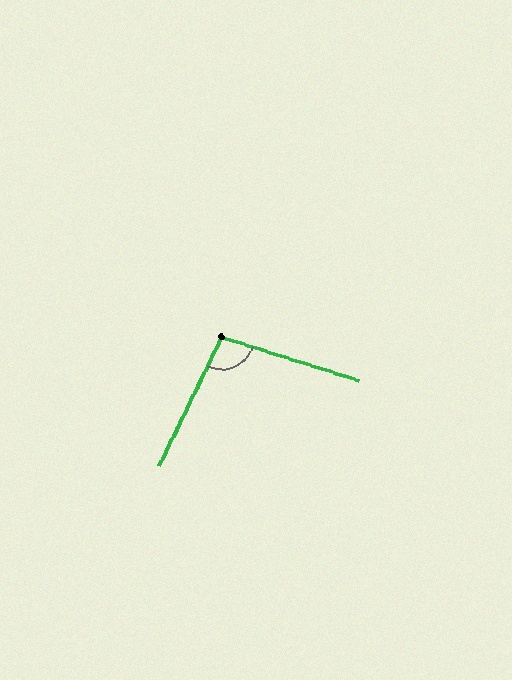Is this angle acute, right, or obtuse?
It is obtuse.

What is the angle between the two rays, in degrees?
Approximately 98 degrees.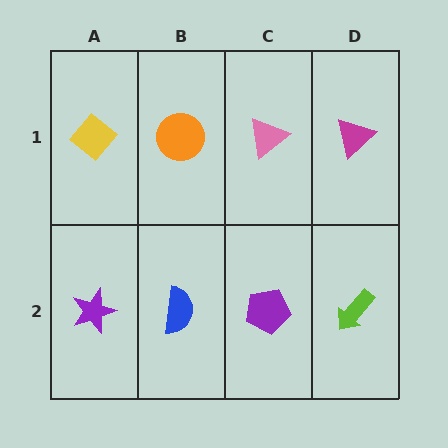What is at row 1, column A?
A yellow diamond.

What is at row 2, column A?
A purple star.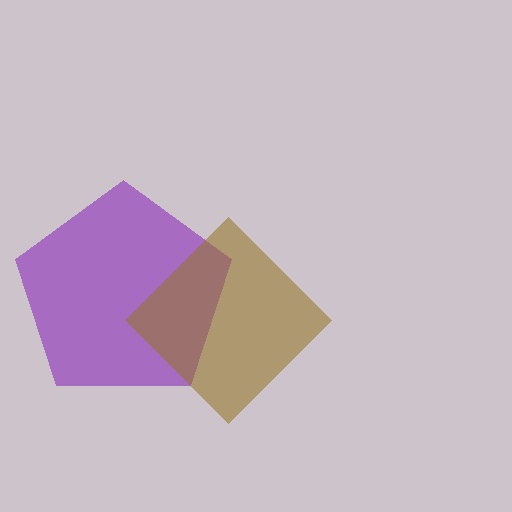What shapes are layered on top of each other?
The layered shapes are: a purple pentagon, a brown diamond.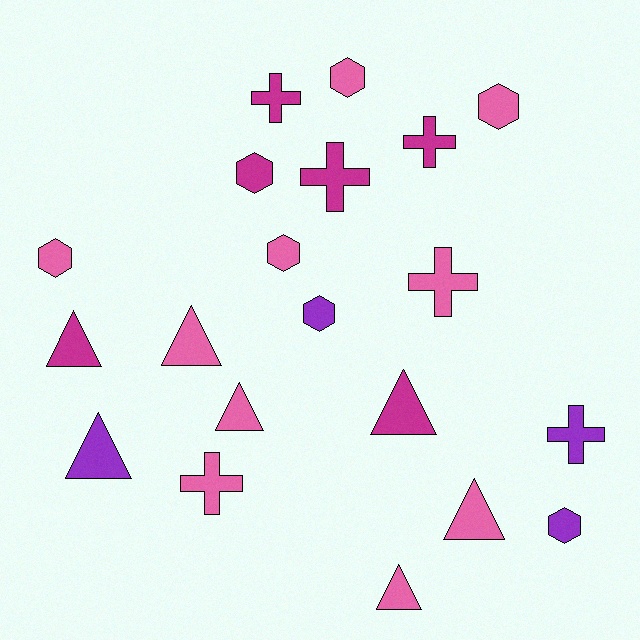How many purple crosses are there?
There is 1 purple cross.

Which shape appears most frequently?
Hexagon, with 7 objects.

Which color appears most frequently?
Pink, with 10 objects.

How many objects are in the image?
There are 20 objects.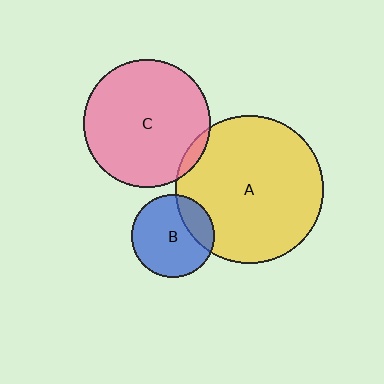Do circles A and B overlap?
Yes.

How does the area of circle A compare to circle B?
Approximately 3.2 times.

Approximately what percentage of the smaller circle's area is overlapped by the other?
Approximately 25%.